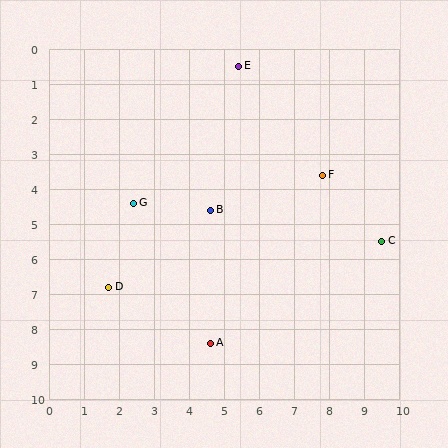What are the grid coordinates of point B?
Point B is at approximately (4.6, 4.6).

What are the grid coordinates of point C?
Point C is at approximately (9.5, 5.5).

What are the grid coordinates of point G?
Point G is at approximately (2.4, 4.4).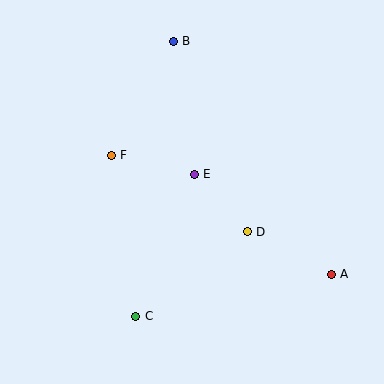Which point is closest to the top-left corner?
Point B is closest to the top-left corner.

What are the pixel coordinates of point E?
Point E is at (194, 174).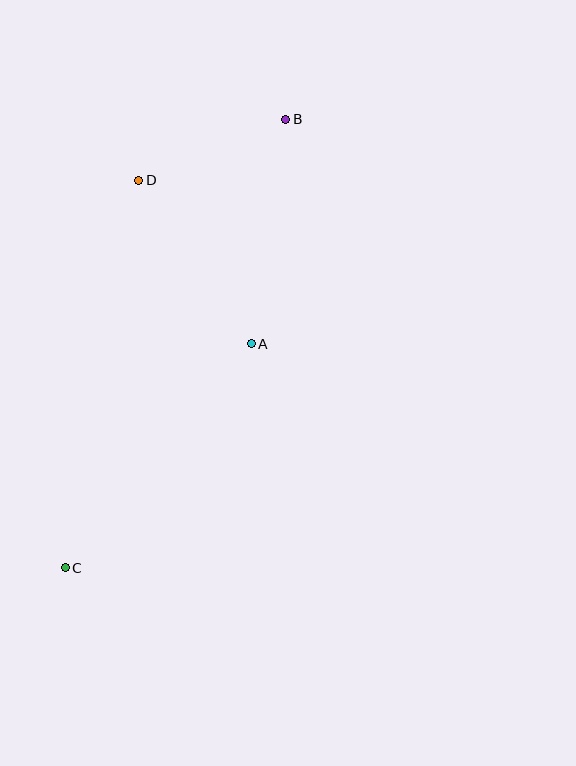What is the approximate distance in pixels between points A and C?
The distance between A and C is approximately 291 pixels.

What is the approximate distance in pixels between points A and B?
The distance between A and B is approximately 228 pixels.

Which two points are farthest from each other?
Points B and C are farthest from each other.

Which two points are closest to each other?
Points B and D are closest to each other.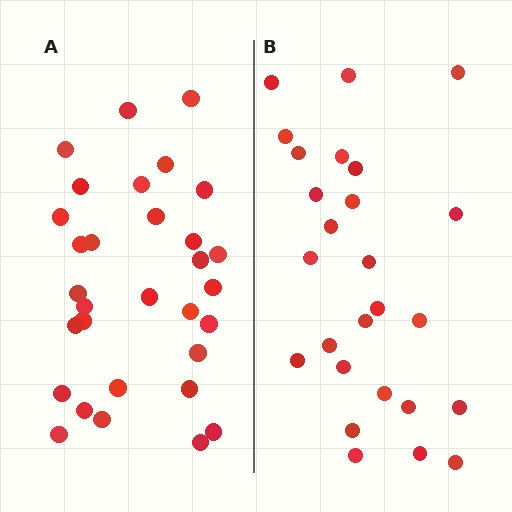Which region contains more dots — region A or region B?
Region A (the left region) has more dots.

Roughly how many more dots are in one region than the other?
Region A has about 5 more dots than region B.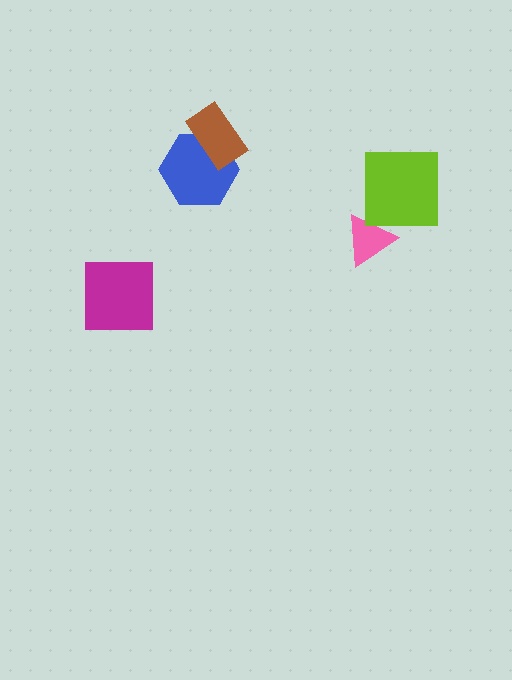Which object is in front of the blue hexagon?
The brown rectangle is in front of the blue hexagon.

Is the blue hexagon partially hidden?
Yes, it is partially covered by another shape.